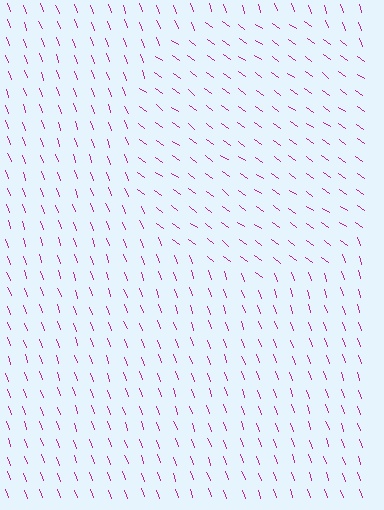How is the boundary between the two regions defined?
The boundary is defined purely by a change in line orientation (approximately 34 degrees difference). All lines are the same color and thickness.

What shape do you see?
I see a circle.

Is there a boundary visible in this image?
Yes, there is a texture boundary formed by a change in line orientation.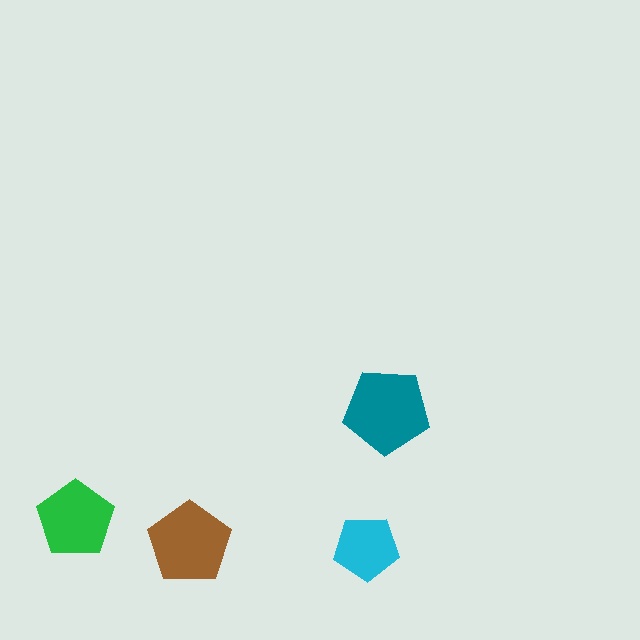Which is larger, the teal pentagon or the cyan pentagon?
The teal one.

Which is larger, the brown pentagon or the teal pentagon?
The teal one.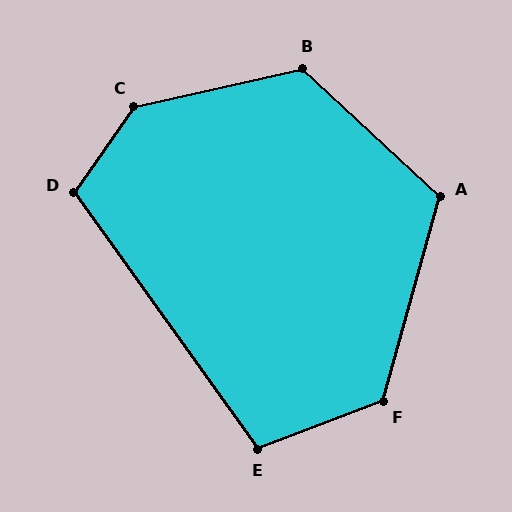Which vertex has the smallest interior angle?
E, at approximately 105 degrees.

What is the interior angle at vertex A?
Approximately 118 degrees (obtuse).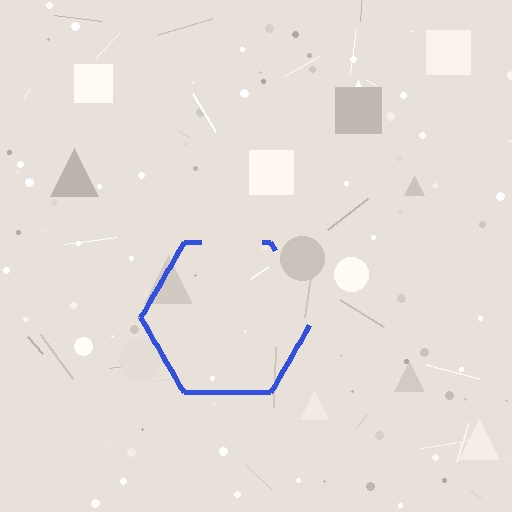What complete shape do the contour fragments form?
The contour fragments form a hexagon.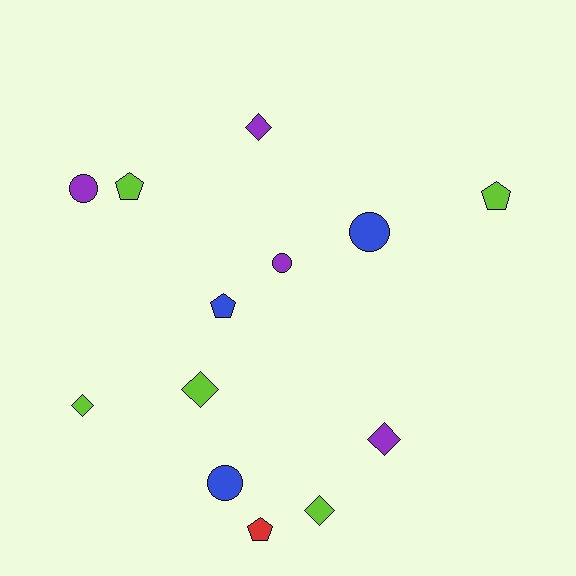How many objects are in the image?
There are 13 objects.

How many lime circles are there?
There are no lime circles.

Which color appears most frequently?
Lime, with 5 objects.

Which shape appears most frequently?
Diamond, with 5 objects.